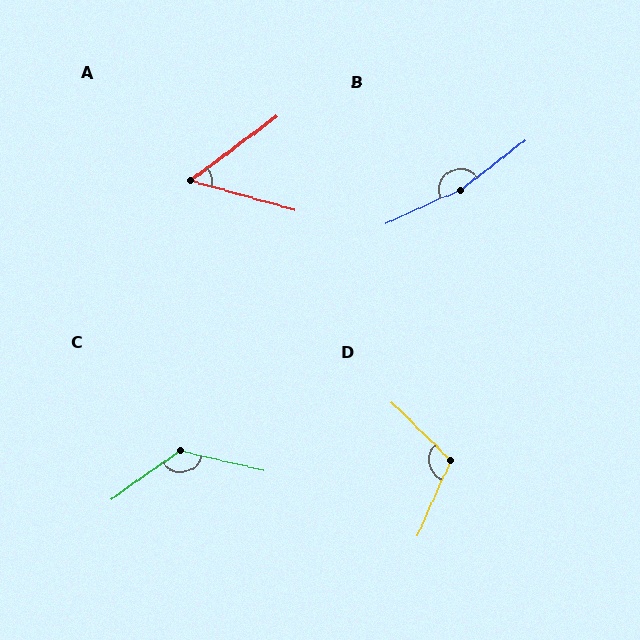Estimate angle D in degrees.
Approximately 111 degrees.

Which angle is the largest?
B, at approximately 166 degrees.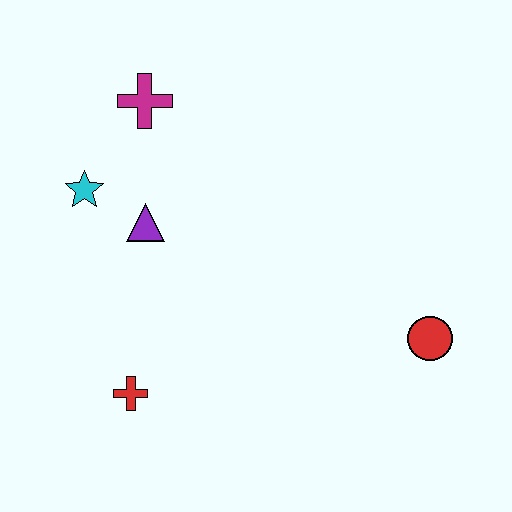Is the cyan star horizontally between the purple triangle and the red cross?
No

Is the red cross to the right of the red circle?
No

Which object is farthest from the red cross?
The red circle is farthest from the red cross.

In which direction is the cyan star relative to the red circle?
The cyan star is to the left of the red circle.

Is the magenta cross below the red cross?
No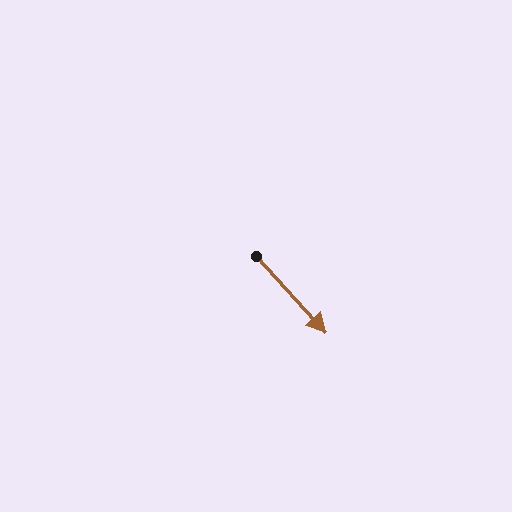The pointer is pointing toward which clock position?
Roughly 5 o'clock.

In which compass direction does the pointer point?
Southeast.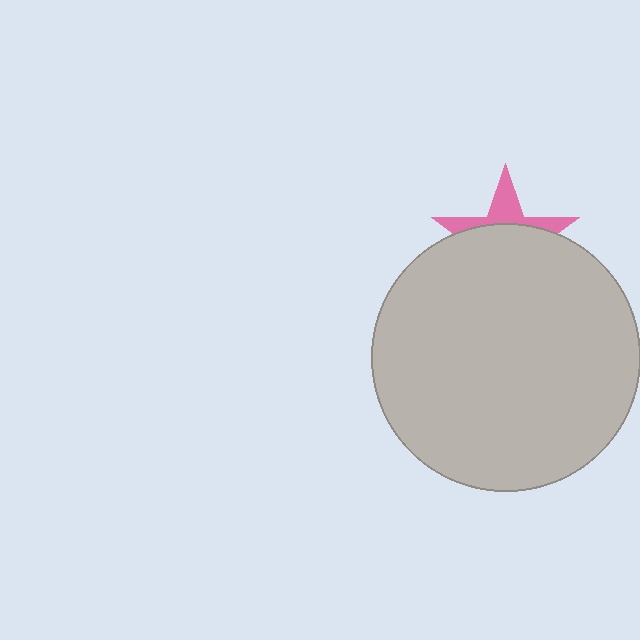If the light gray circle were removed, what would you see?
You would see the complete pink star.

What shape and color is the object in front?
The object in front is a light gray circle.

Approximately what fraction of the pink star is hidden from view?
Roughly 67% of the pink star is hidden behind the light gray circle.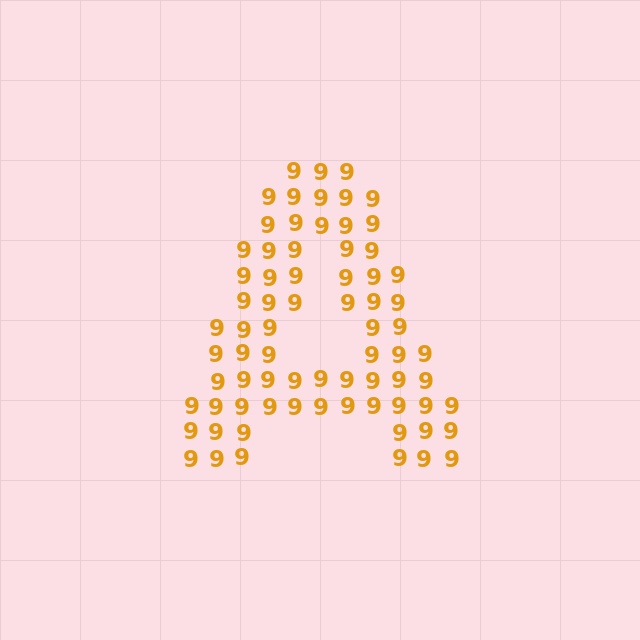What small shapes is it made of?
It is made of small digit 9's.